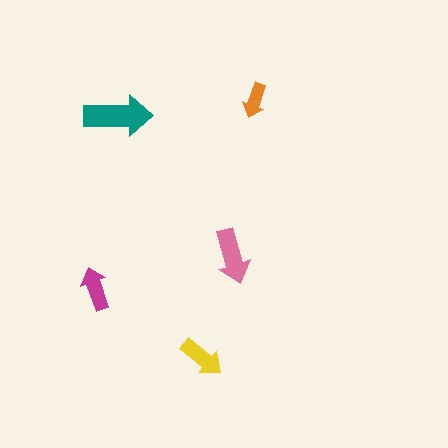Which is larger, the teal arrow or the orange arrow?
The teal one.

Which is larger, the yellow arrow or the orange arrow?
The yellow one.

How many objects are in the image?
There are 5 objects in the image.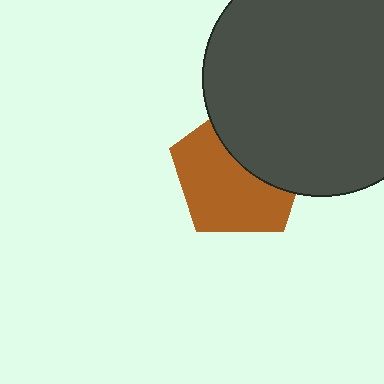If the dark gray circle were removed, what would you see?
You would see the complete brown pentagon.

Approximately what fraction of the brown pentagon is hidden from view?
Roughly 40% of the brown pentagon is hidden behind the dark gray circle.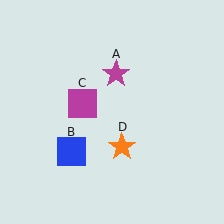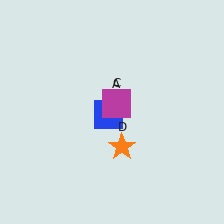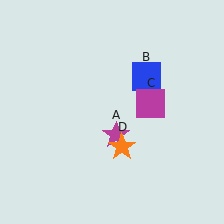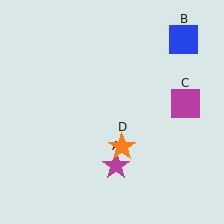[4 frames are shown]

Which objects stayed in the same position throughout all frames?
Orange star (object D) remained stationary.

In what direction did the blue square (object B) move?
The blue square (object B) moved up and to the right.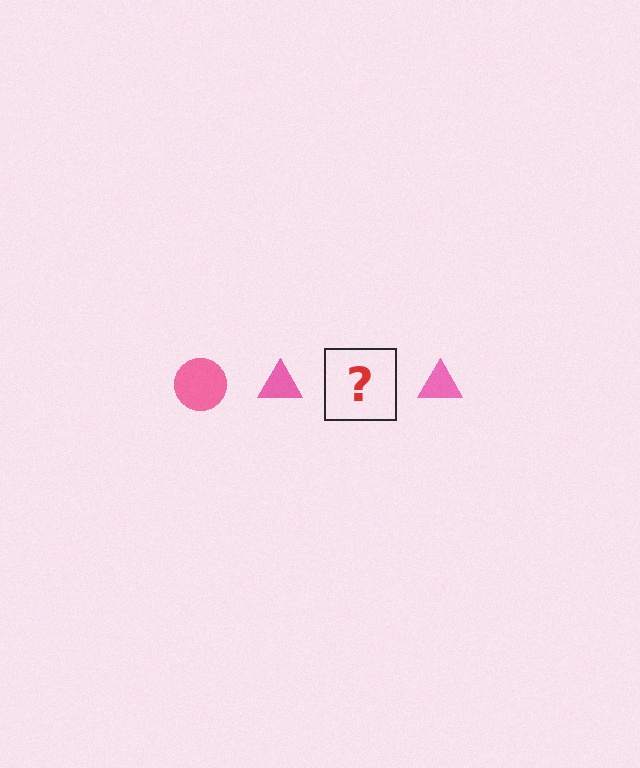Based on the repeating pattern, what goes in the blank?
The blank should be a pink circle.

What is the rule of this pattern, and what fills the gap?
The rule is that the pattern cycles through circle, triangle shapes in pink. The gap should be filled with a pink circle.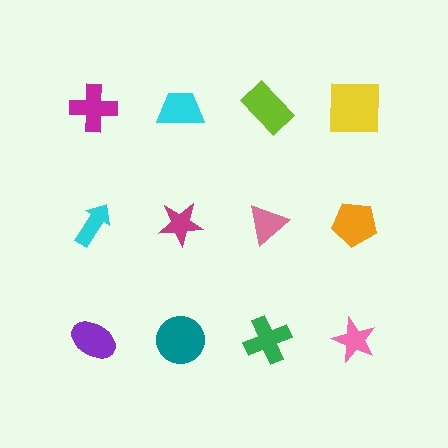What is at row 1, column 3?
A lime rectangle.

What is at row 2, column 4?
An orange pentagon.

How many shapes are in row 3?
4 shapes.